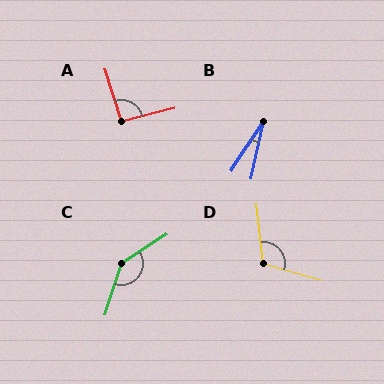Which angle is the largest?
C, at approximately 140 degrees.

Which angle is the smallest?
B, at approximately 20 degrees.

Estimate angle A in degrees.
Approximately 93 degrees.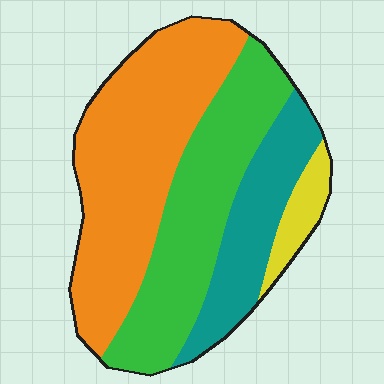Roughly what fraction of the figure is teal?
Teal covers around 20% of the figure.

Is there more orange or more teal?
Orange.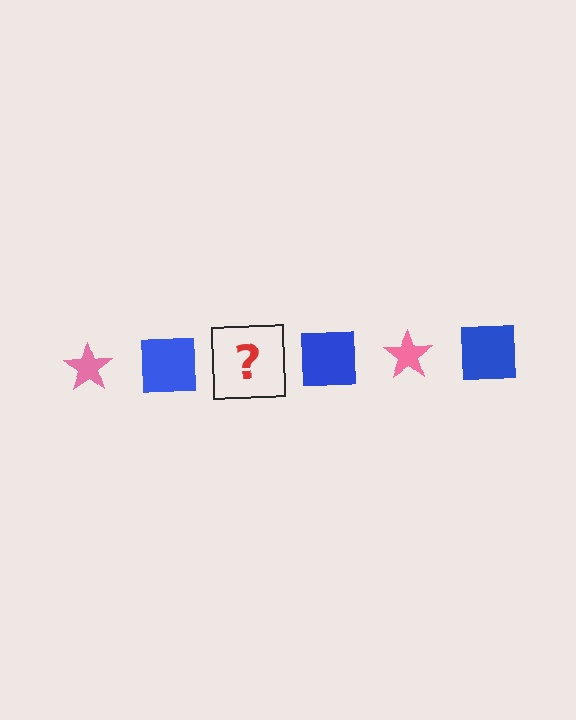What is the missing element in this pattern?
The missing element is a pink star.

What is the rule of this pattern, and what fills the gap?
The rule is that the pattern alternates between pink star and blue square. The gap should be filled with a pink star.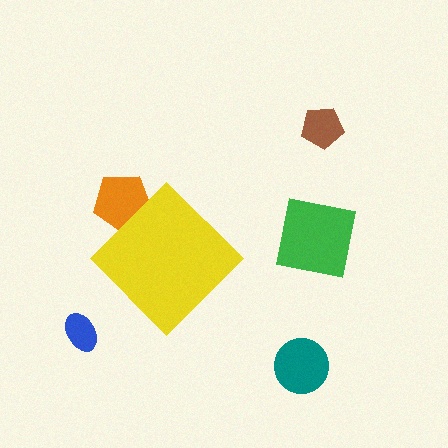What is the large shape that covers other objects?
A yellow diamond.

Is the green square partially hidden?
No, the green square is fully visible.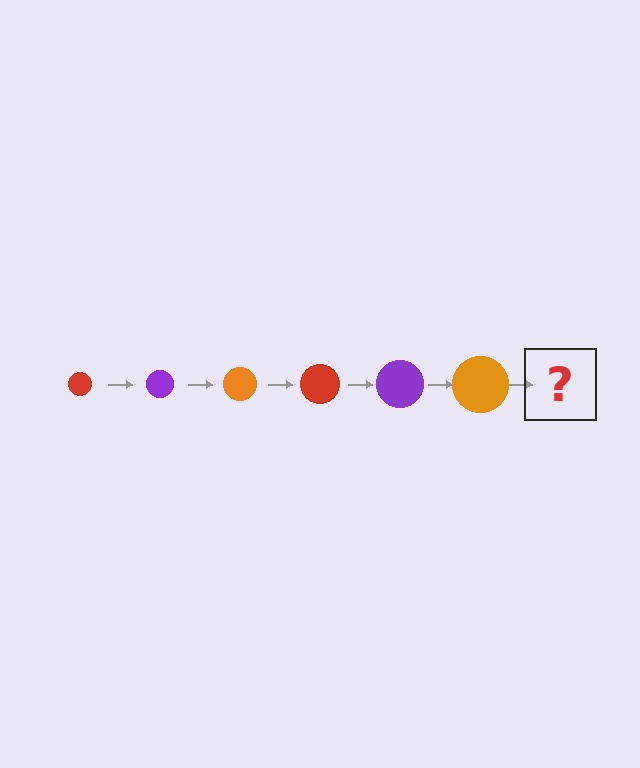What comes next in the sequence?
The next element should be a red circle, larger than the previous one.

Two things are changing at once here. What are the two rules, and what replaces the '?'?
The two rules are that the circle grows larger each step and the color cycles through red, purple, and orange. The '?' should be a red circle, larger than the previous one.